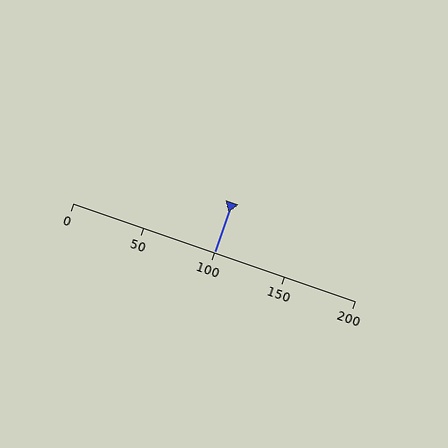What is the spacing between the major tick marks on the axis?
The major ticks are spaced 50 apart.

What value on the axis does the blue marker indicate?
The marker indicates approximately 100.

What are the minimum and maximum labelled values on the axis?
The axis runs from 0 to 200.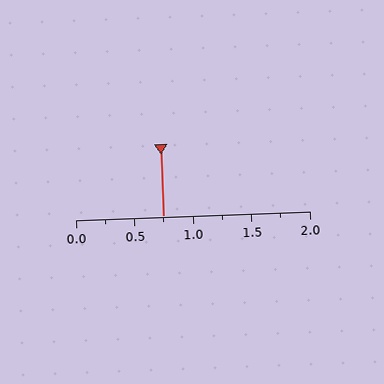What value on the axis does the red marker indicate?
The marker indicates approximately 0.75.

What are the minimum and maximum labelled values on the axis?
The axis runs from 0.0 to 2.0.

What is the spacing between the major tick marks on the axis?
The major ticks are spaced 0.5 apart.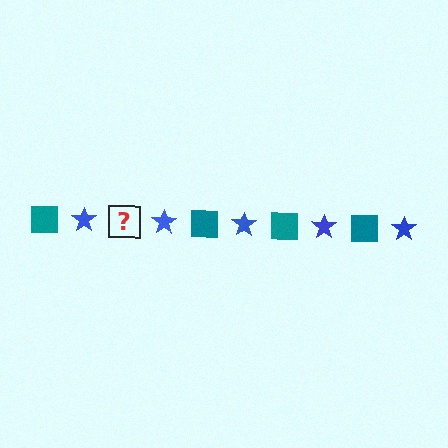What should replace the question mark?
The question mark should be replaced with a teal square.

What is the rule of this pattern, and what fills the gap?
The rule is that the pattern alternates between teal square and blue star. The gap should be filled with a teal square.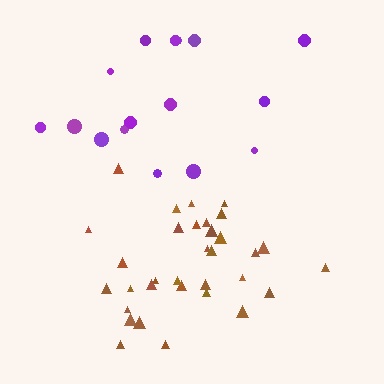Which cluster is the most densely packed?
Brown.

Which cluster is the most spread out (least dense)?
Purple.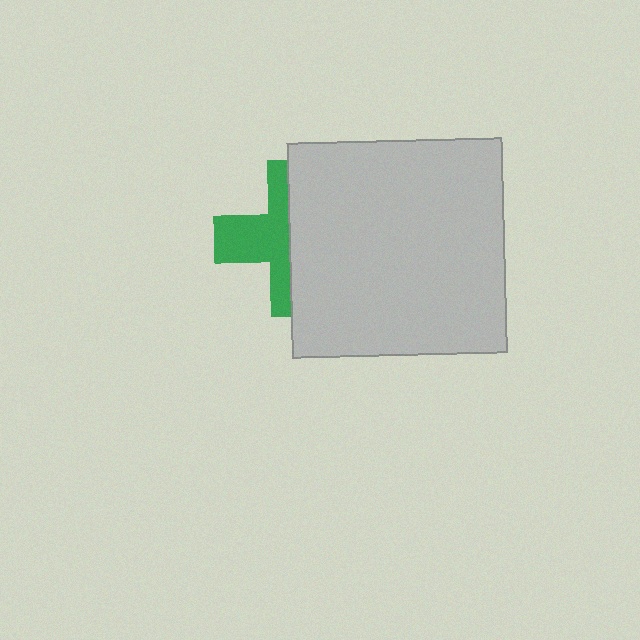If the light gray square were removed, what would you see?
You would see the complete green cross.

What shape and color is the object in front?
The object in front is a light gray square.